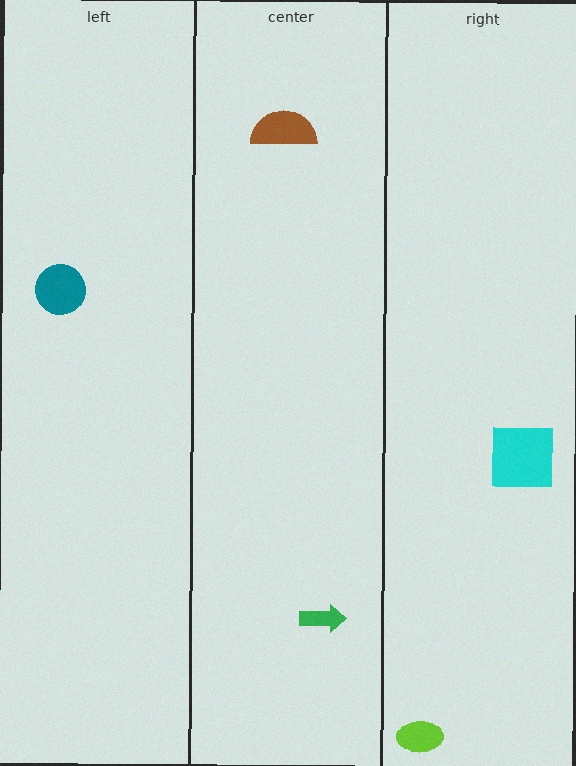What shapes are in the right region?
The cyan square, the lime ellipse.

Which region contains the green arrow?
The center region.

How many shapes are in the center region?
2.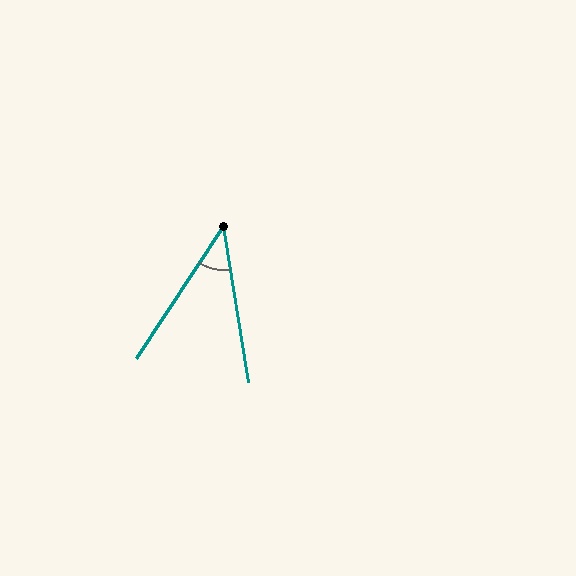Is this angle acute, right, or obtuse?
It is acute.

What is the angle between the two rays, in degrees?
Approximately 43 degrees.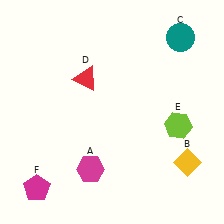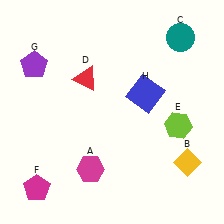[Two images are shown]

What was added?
A purple pentagon (G), a blue square (H) were added in Image 2.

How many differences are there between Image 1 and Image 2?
There are 2 differences between the two images.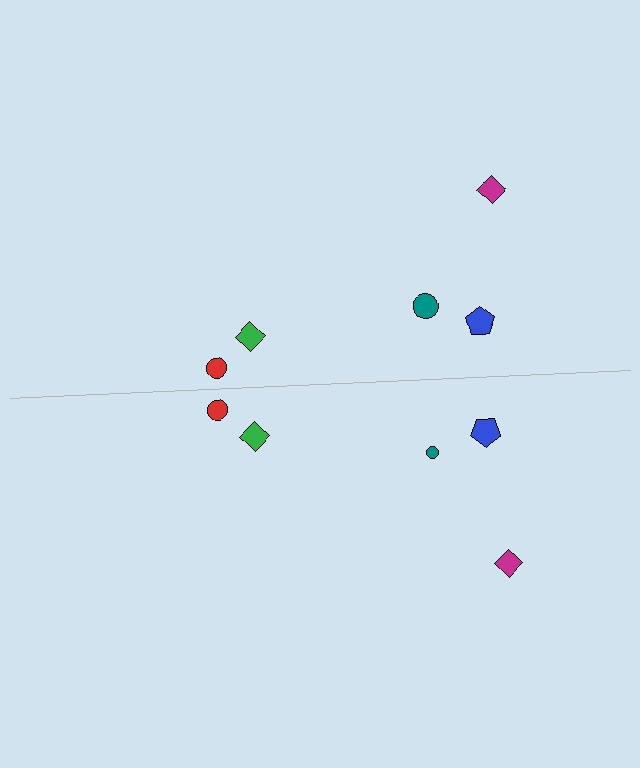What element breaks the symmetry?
The teal circle on the bottom side has a different size than its mirror counterpart.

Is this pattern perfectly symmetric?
No, the pattern is not perfectly symmetric. The teal circle on the bottom side has a different size than its mirror counterpart.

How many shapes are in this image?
There are 10 shapes in this image.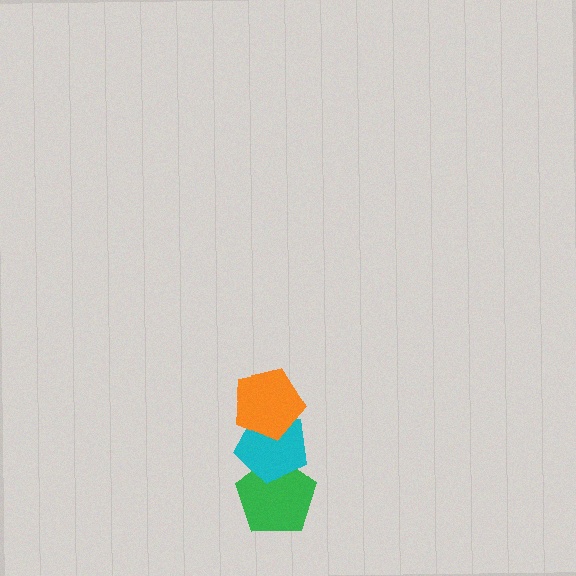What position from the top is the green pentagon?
The green pentagon is 3rd from the top.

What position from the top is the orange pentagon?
The orange pentagon is 1st from the top.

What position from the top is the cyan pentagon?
The cyan pentagon is 2nd from the top.